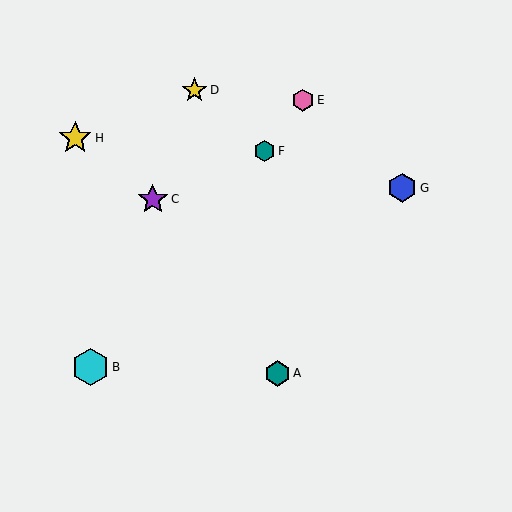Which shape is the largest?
The cyan hexagon (labeled B) is the largest.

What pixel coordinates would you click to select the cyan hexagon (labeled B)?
Click at (91, 367) to select the cyan hexagon B.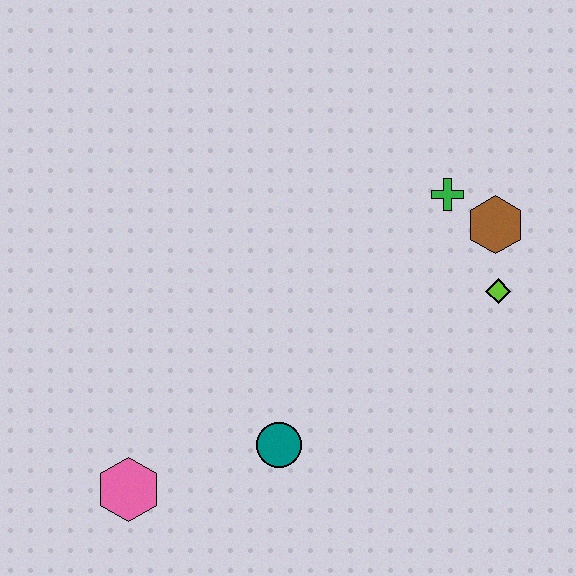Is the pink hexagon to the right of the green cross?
No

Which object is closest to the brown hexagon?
The green cross is closest to the brown hexagon.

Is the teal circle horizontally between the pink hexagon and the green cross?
Yes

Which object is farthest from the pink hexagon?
The brown hexagon is farthest from the pink hexagon.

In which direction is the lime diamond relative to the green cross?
The lime diamond is below the green cross.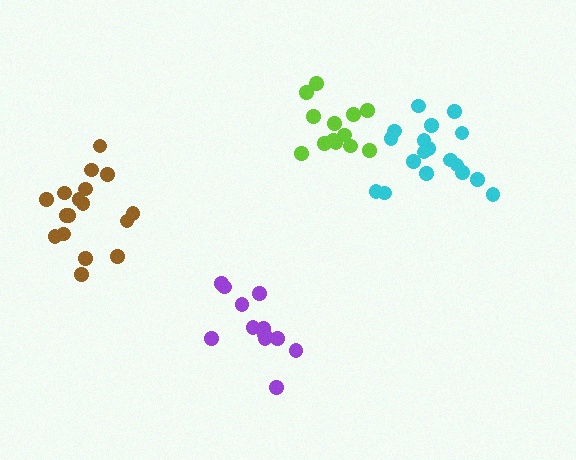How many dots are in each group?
Group 1: 13 dots, Group 2: 17 dots, Group 3: 18 dots, Group 4: 12 dots (60 total).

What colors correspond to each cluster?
The clusters are colored: lime, brown, cyan, purple.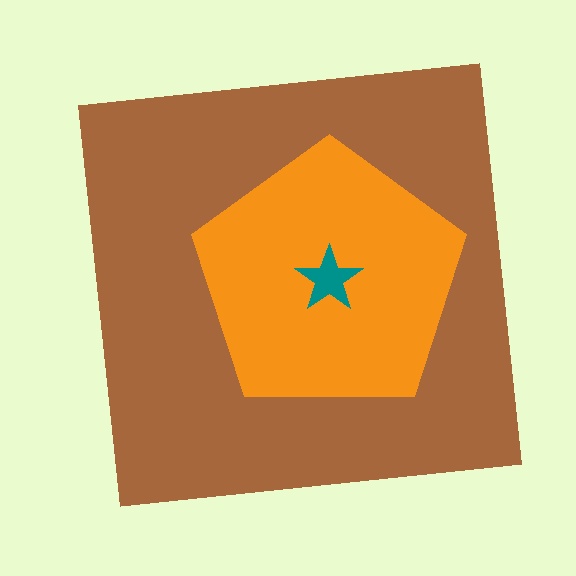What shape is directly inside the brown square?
The orange pentagon.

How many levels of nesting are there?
3.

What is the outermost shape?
The brown square.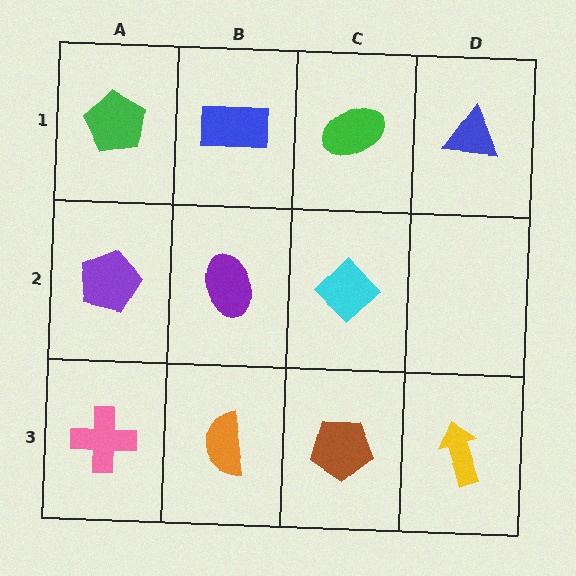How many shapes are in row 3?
4 shapes.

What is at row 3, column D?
A yellow arrow.